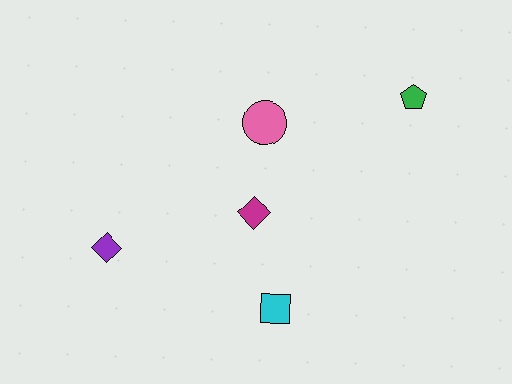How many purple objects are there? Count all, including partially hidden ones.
There is 1 purple object.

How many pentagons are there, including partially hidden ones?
There is 1 pentagon.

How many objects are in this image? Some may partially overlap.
There are 5 objects.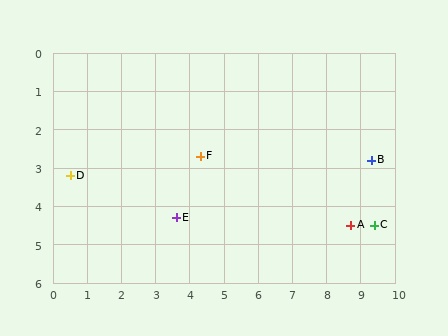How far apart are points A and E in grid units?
Points A and E are about 5.1 grid units apart.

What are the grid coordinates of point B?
Point B is at approximately (9.3, 2.8).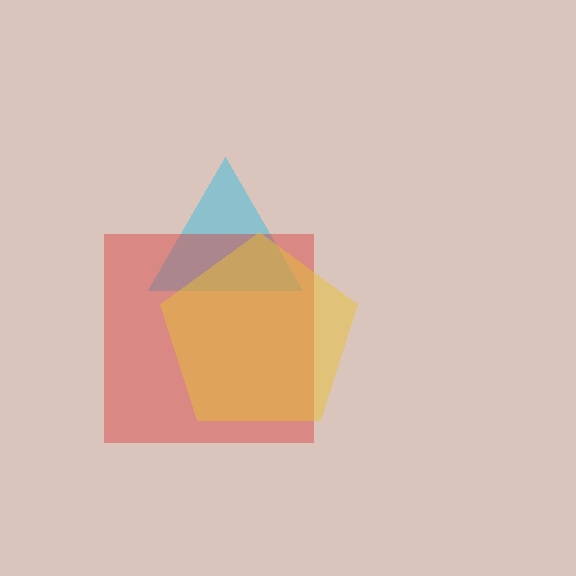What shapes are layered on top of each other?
The layered shapes are: a cyan triangle, a red square, a yellow pentagon.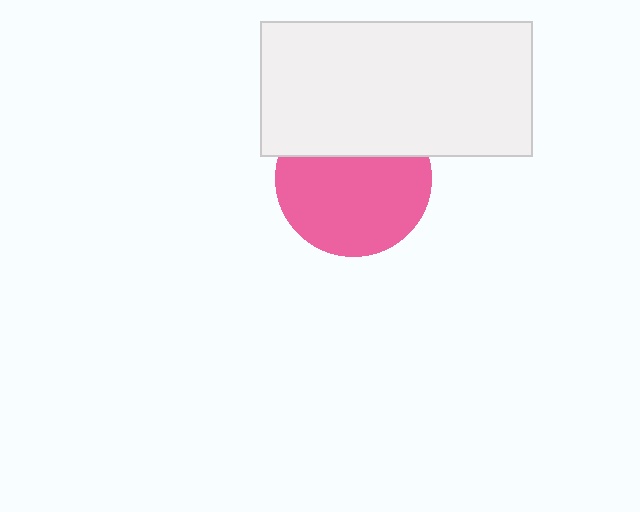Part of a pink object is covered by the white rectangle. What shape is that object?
It is a circle.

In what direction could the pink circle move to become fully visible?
The pink circle could move down. That would shift it out from behind the white rectangle entirely.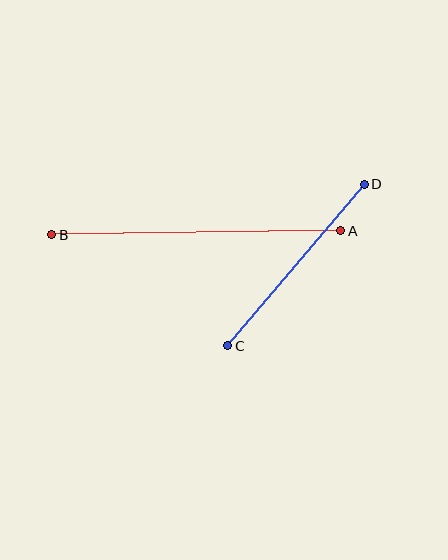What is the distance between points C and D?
The distance is approximately 211 pixels.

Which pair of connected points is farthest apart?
Points A and B are farthest apart.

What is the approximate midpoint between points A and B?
The midpoint is at approximately (196, 233) pixels.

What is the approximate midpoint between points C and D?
The midpoint is at approximately (296, 265) pixels.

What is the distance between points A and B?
The distance is approximately 289 pixels.